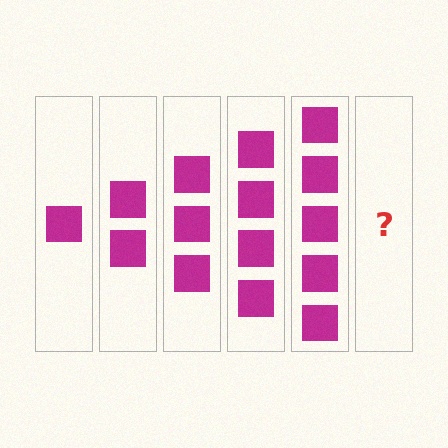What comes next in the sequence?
The next element should be 6 squares.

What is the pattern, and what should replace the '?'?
The pattern is that each step adds one more square. The '?' should be 6 squares.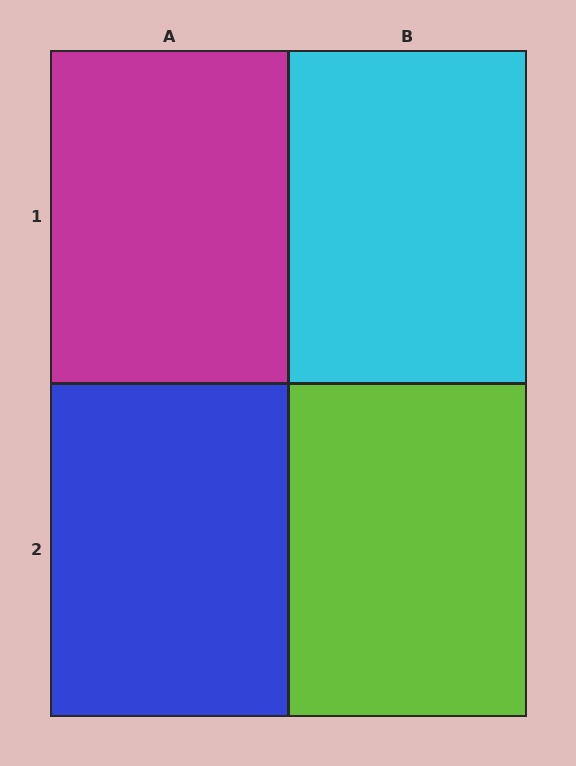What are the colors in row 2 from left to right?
Blue, lime.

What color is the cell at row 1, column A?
Magenta.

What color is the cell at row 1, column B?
Cyan.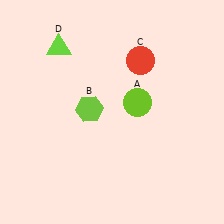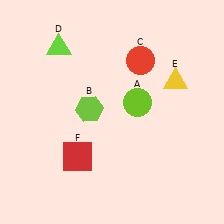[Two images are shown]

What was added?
A yellow triangle (E), a red square (F) were added in Image 2.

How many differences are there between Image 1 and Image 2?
There are 2 differences between the two images.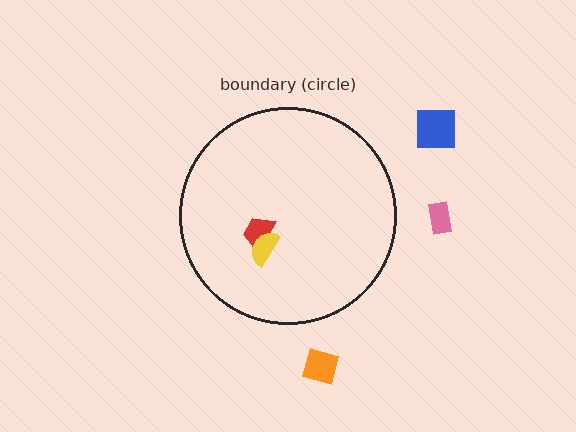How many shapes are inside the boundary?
2 inside, 3 outside.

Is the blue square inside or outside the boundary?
Outside.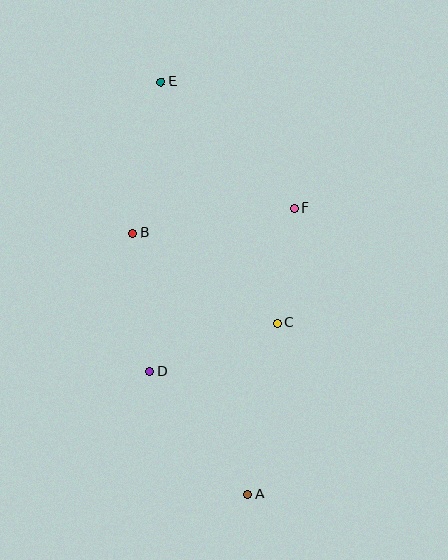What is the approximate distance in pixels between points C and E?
The distance between C and E is approximately 267 pixels.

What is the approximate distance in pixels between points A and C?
The distance between A and C is approximately 174 pixels.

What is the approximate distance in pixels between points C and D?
The distance between C and D is approximately 136 pixels.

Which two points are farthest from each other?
Points A and E are farthest from each other.